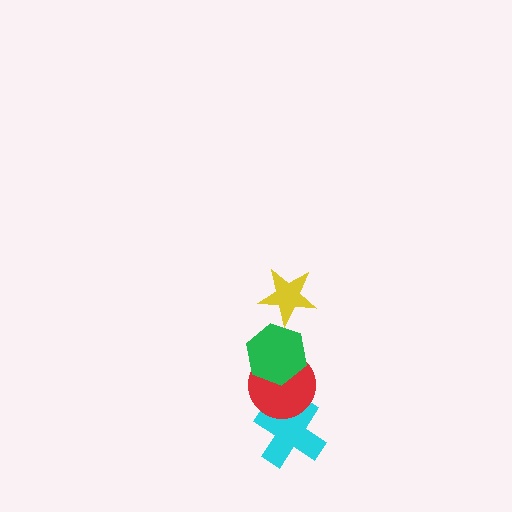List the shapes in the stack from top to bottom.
From top to bottom: the yellow star, the green hexagon, the red circle, the cyan cross.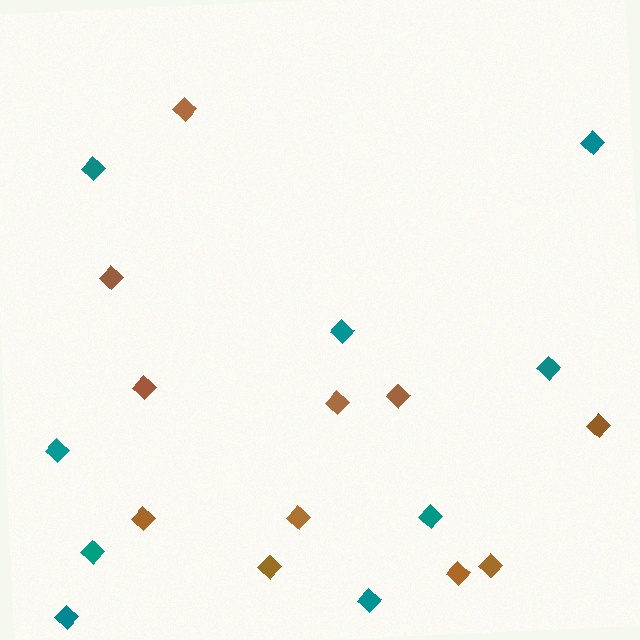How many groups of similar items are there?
There are 2 groups: one group of teal diamonds (9) and one group of brown diamonds (11).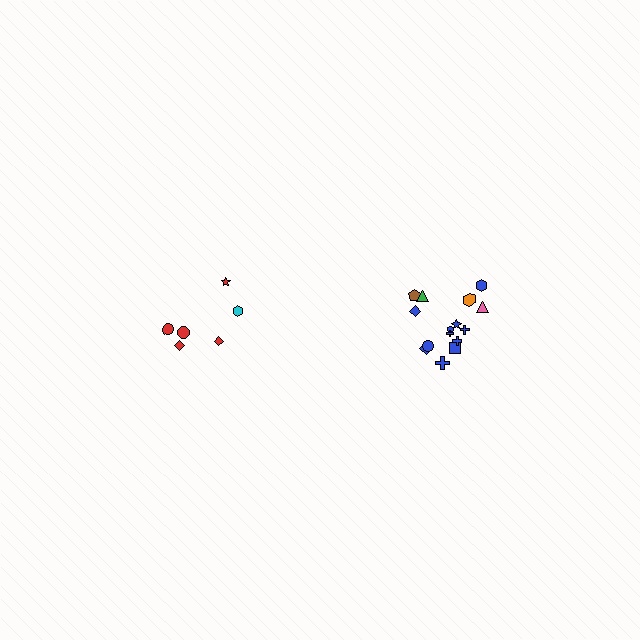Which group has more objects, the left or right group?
The right group.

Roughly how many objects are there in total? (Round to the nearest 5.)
Roughly 20 objects in total.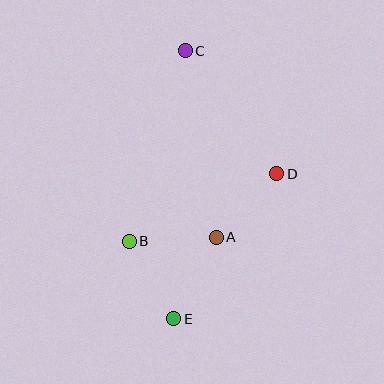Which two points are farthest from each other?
Points C and E are farthest from each other.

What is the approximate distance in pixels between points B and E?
The distance between B and E is approximately 90 pixels.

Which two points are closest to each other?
Points A and B are closest to each other.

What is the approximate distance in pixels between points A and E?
The distance between A and E is approximately 92 pixels.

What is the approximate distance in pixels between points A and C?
The distance between A and C is approximately 189 pixels.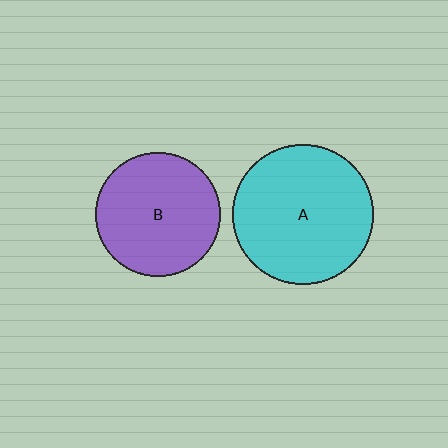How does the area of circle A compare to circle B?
Approximately 1.3 times.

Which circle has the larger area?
Circle A (cyan).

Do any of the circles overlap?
No, none of the circles overlap.